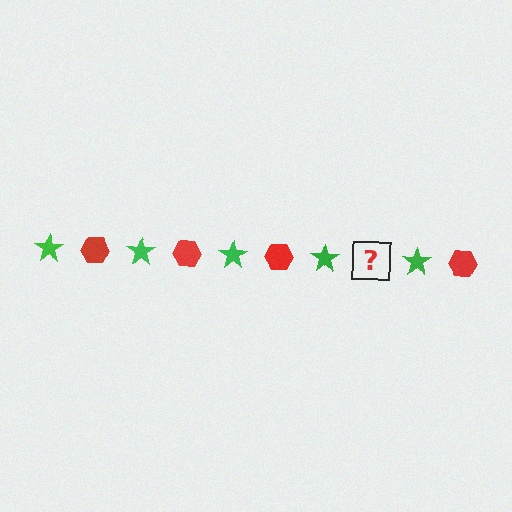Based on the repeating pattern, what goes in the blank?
The blank should be a red hexagon.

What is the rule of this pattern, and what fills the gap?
The rule is that the pattern alternates between green star and red hexagon. The gap should be filled with a red hexagon.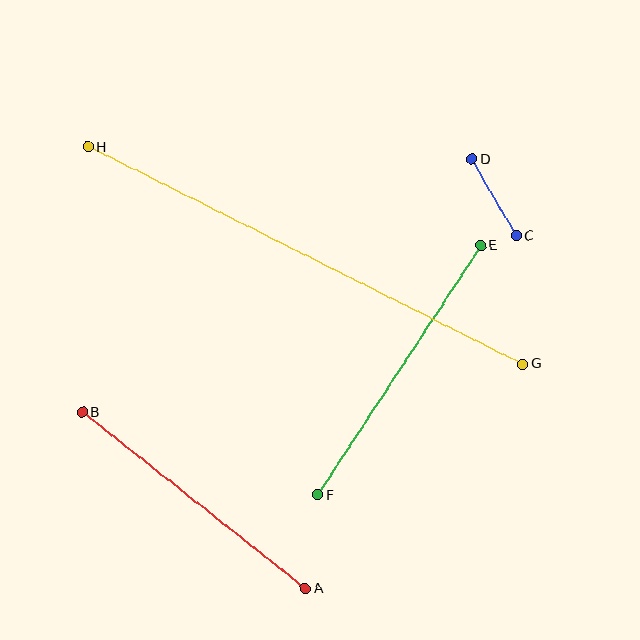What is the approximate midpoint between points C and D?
The midpoint is at approximately (494, 197) pixels.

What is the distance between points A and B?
The distance is approximately 284 pixels.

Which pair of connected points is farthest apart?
Points G and H are farthest apart.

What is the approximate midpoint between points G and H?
The midpoint is at approximately (305, 256) pixels.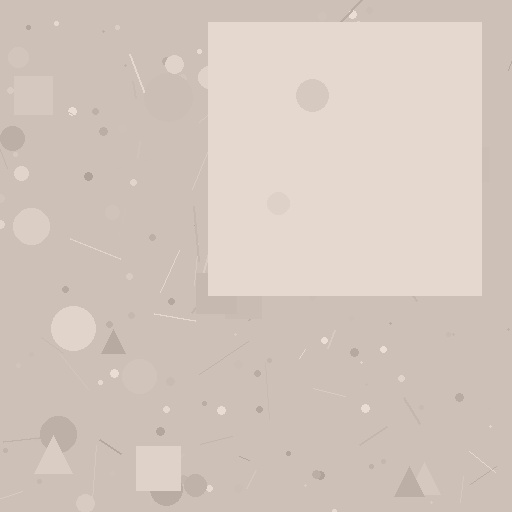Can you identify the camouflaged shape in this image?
The camouflaged shape is a square.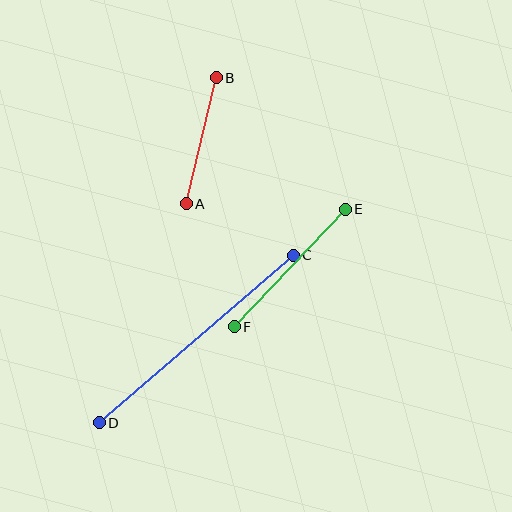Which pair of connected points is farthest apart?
Points C and D are farthest apart.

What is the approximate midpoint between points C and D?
The midpoint is at approximately (196, 339) pixels.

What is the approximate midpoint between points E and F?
The midpoint is at approximately (290, 268) pixels.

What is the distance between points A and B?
The distance is approximately 129 pixels.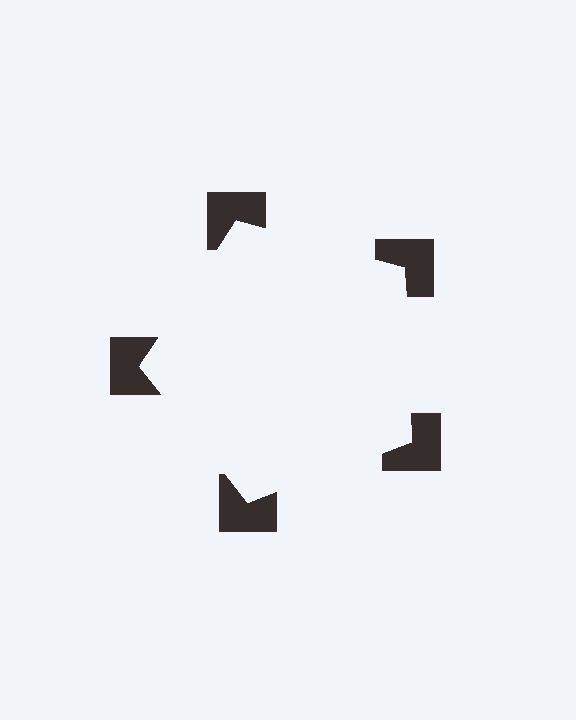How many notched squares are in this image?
There are 5 — one at each vertex of the illusory pentagon.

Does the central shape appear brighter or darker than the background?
It typically appears slightly brighter than the background, even though no actual brightness change is drawn.